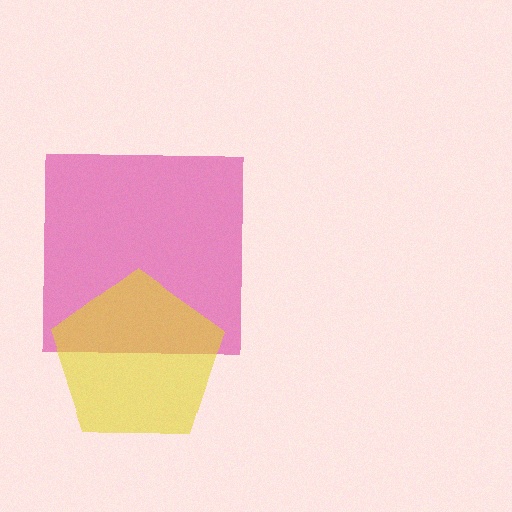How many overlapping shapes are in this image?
There are 2 overlapping shapes in the image.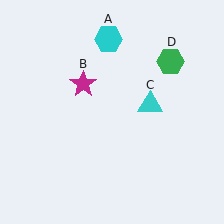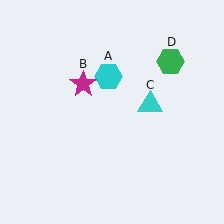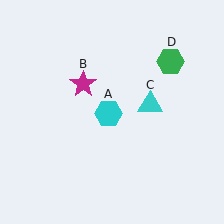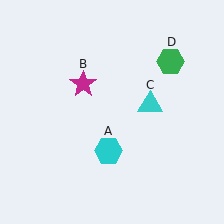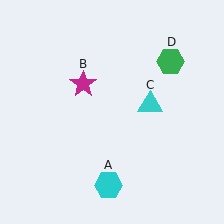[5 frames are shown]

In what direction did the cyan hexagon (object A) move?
The cyan hexagon (object A) moved down.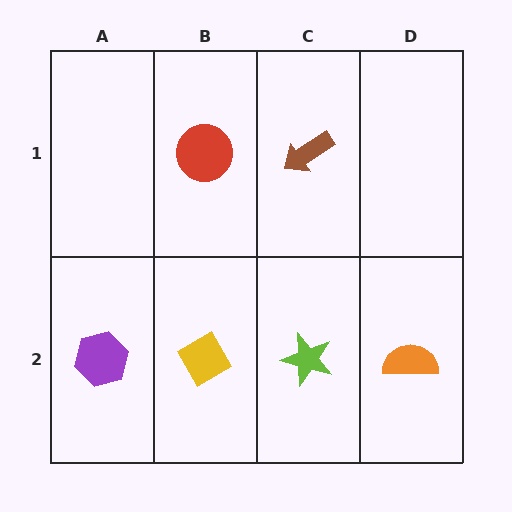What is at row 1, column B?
A red circle.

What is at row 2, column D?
An orange semicircle.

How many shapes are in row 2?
4 shapes.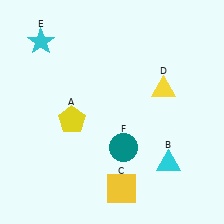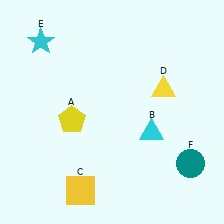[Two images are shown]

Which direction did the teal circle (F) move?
The teal circle (F) moved right.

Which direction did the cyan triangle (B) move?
The cyan triangle (B) moved up.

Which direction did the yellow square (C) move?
The yellow square (C) moved left.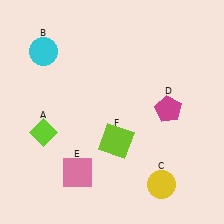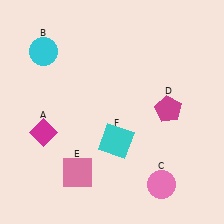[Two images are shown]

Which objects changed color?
A changed from lime to magenta. C changed from yellow to pink. F changed from lime to cyan.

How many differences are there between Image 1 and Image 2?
There are 3 differences between the two images.